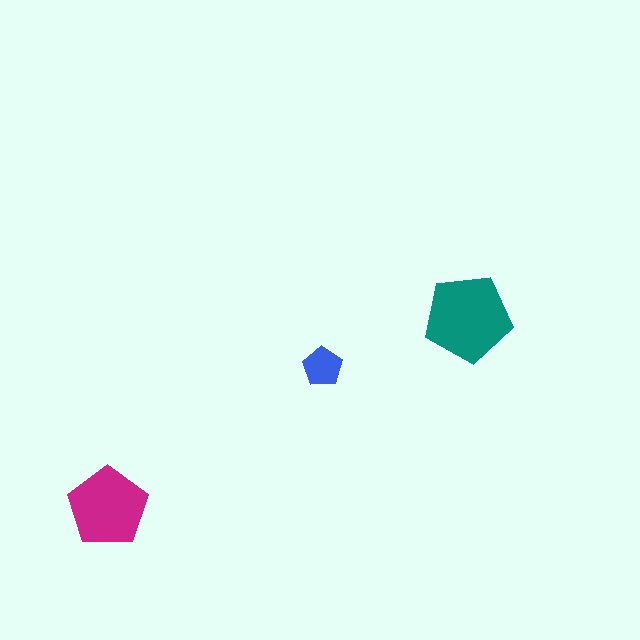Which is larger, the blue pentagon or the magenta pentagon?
The magenta one.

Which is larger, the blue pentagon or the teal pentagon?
The teal one.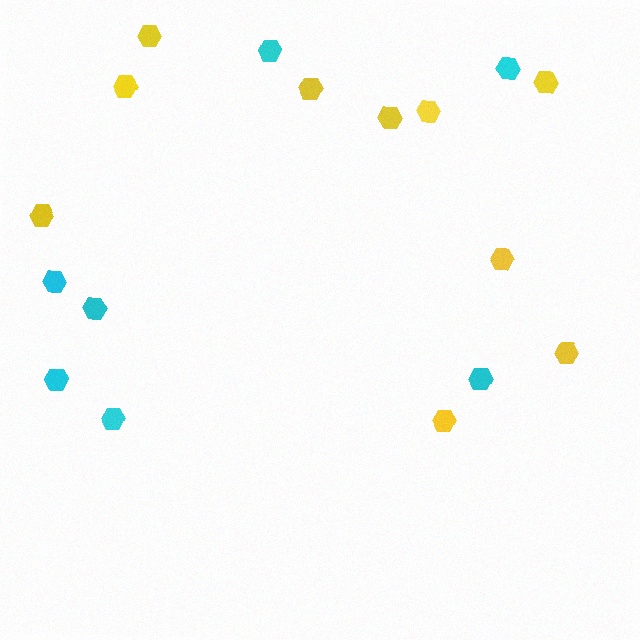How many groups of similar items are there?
There are 2 groups: one group of yellow hexagons (10) and one group of cyan hexagons (7).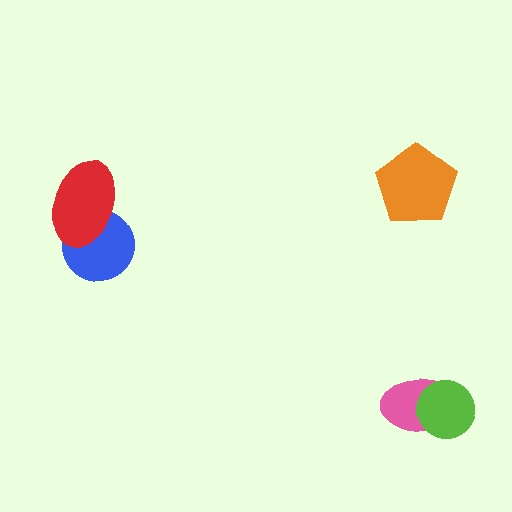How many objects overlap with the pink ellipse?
1 object overlaps with the pink ellipse.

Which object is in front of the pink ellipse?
The lime circle is in front of the pink ellipse.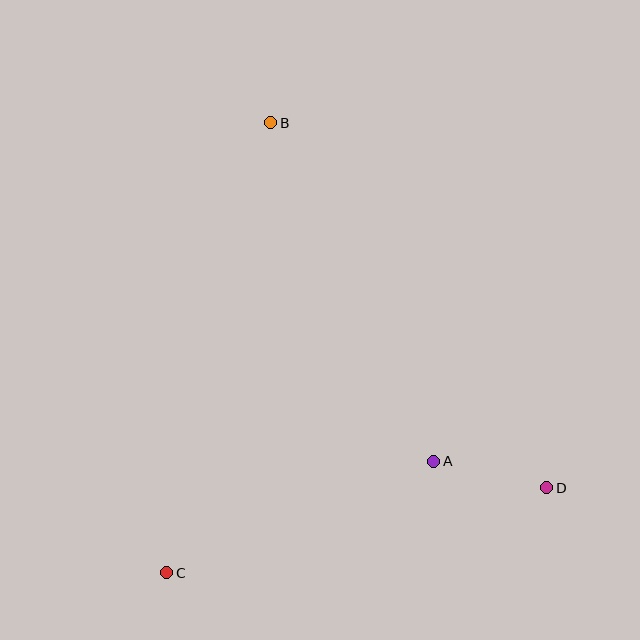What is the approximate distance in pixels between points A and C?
The distance between A and C is approximately 289 pixels.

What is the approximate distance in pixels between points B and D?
The distance between B and D is approximately 458 pixels.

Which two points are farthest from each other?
Points B and C are farthest from each other.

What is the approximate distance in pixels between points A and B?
The distance between A and B is approximately 376 pixels.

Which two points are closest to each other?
Points A and D are closest to each other.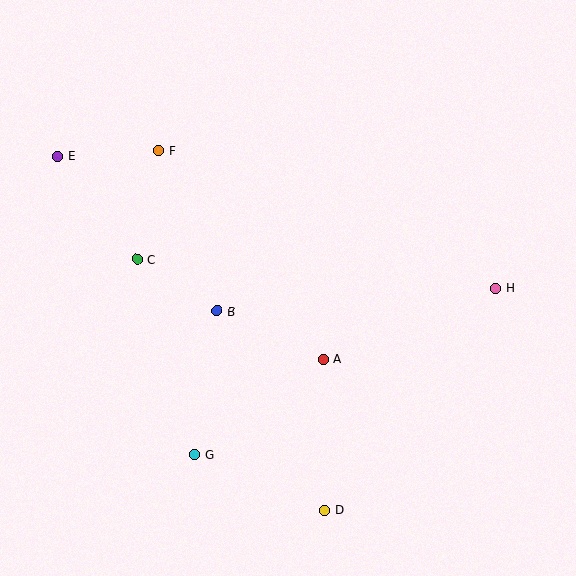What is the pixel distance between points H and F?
The distance between H and F is 364 pixels.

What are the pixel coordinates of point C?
Point C is at (137, 259).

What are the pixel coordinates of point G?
Point G is at (195, 454).